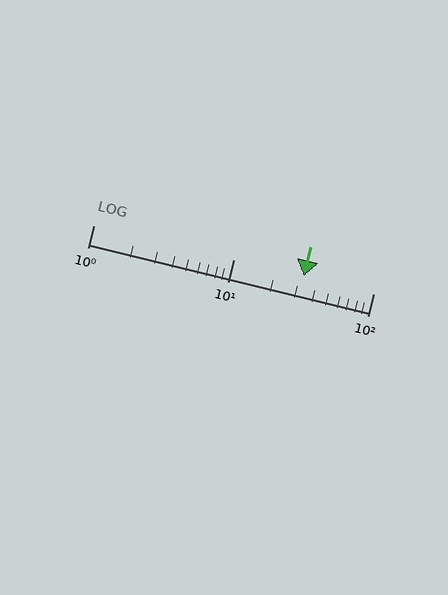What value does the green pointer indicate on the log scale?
The pointer indicates approximately 32.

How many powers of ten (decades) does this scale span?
The scale spans 2 decades, from 1 to 100.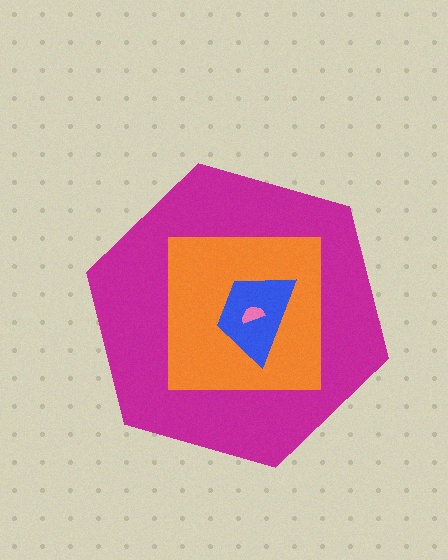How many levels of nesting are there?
4.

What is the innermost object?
The pink semicircle.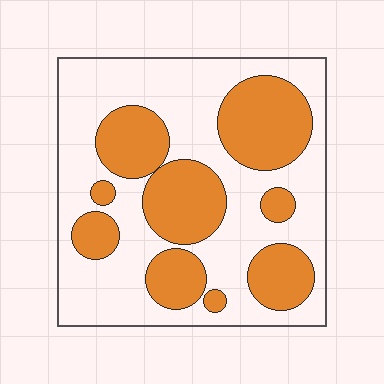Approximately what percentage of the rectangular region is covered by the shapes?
Approximately 40%.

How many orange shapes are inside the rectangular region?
9.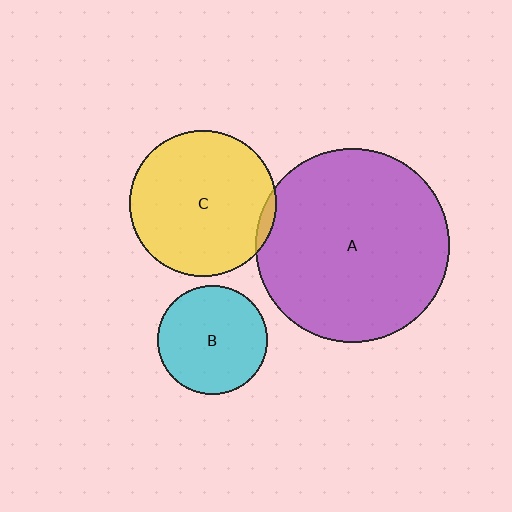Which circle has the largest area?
Circle A (purple).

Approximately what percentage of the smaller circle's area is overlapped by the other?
Approximately 5%.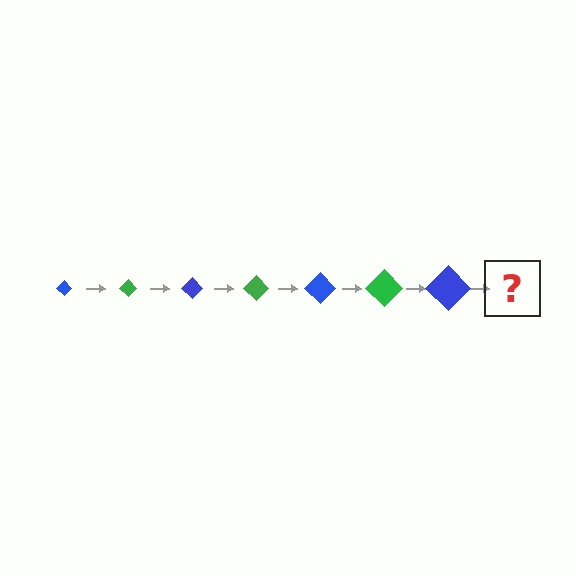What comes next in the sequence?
The next element should be a green diamond, larger than the previous one.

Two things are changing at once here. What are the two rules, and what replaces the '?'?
The two rules are that the diamond grows larger each step and the color cycles through blue and green. The '?' should be a green diamond, larger than the previous one.